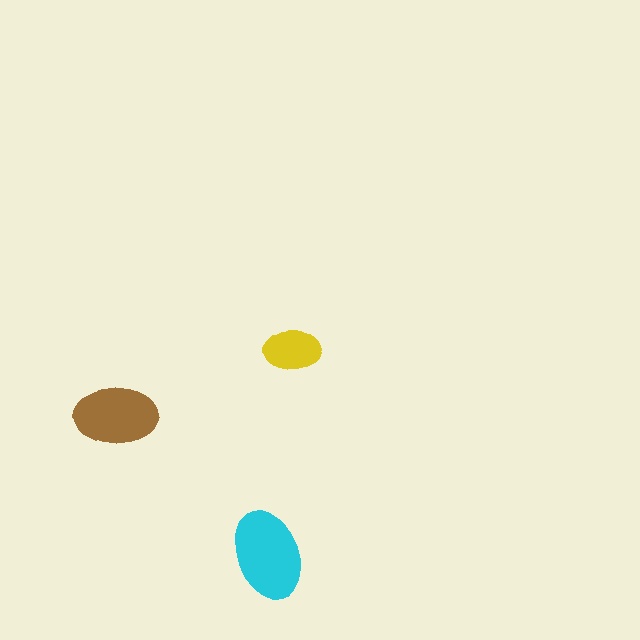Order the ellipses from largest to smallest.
the cyan one, the brown one, the yellow one.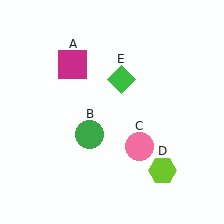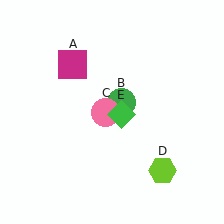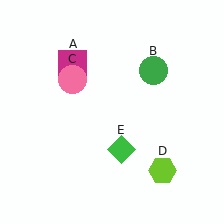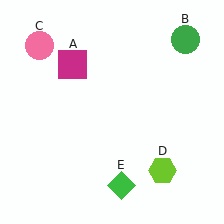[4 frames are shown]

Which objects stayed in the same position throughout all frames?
Magenta square (object A) and lime hexagon (object D) remained stationary.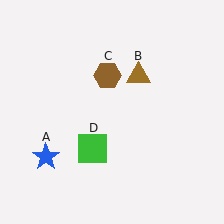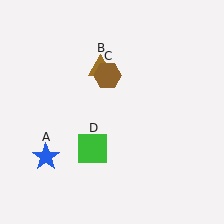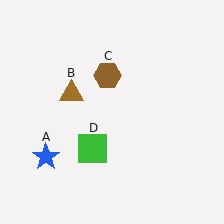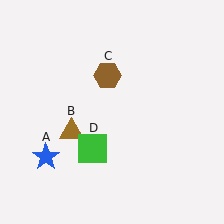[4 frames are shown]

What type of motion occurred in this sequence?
The brown triangle (object B) rotated counterclockwise around the center of the scene.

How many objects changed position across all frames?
1 object changed position: brown triangle (object B).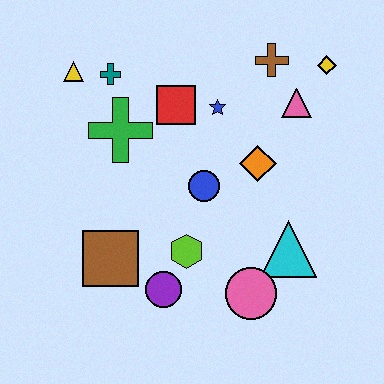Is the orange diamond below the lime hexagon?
No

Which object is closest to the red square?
The blue star is closest to the red square.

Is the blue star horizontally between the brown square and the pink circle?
Yes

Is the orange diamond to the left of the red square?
No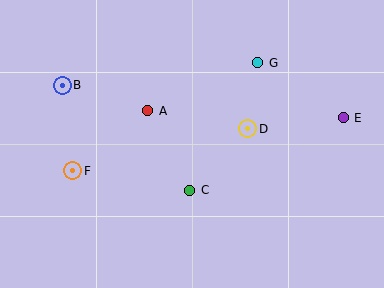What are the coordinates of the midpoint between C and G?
The midpoint between C and G is at (224, 126).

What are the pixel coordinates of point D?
Point D is at (248, 129).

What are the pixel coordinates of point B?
Point B is at (62, 85).